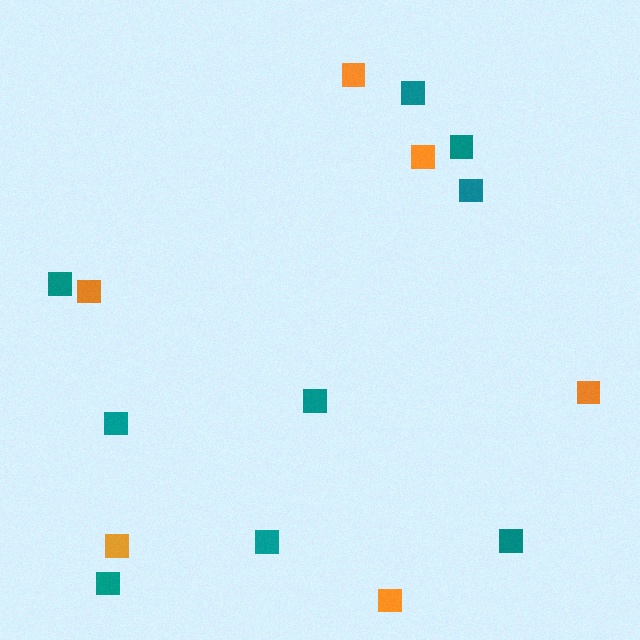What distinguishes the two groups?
There are 2 groups: one group of teal squares (9) and one group of orange squares (6).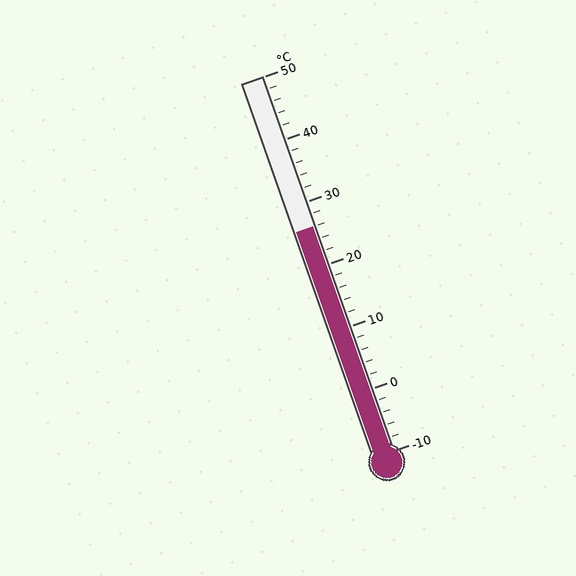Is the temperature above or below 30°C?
The temperature is below 30°C.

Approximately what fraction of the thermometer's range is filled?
The thermometer is filled to approximately 60% of its range.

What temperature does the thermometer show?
The thermometer shows approximately 26°C.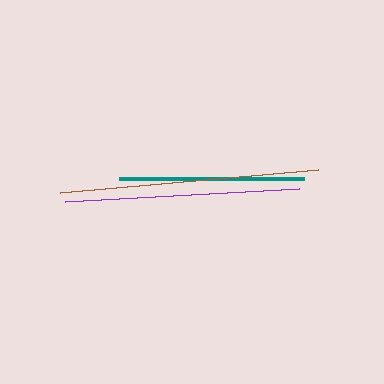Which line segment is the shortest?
The teal line is the shortest at approximately 185 pixels.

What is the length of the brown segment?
The brown segment is approximately 259 pixels long.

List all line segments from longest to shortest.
From longest to shortest: brown, purple, teal.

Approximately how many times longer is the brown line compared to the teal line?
The brown line is approximately 1.4 times the length of the teal line.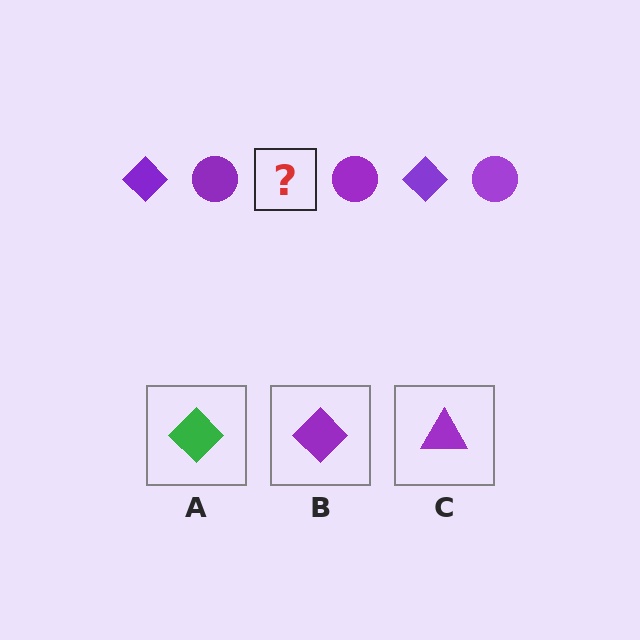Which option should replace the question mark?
Option B.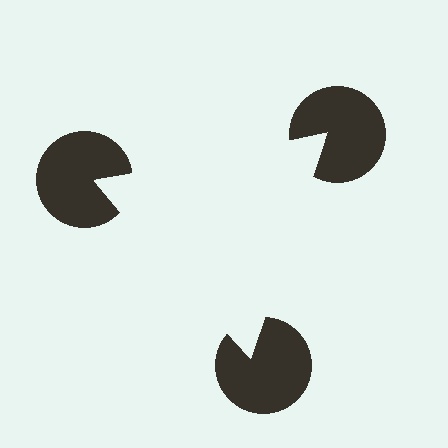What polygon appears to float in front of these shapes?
An illusory triangle — its edges are inferred from the aligned wedge cuts in the pac-man discs, not physically drawn.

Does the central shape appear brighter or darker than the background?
It typically appears slightly brighter than the background, even though no actual brightness change is drawn.